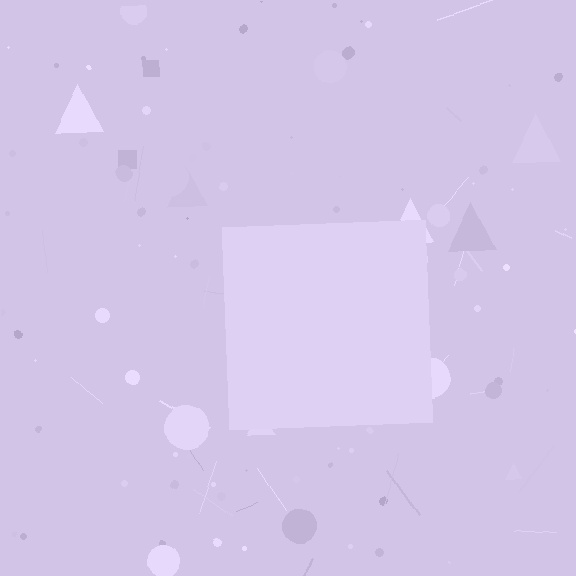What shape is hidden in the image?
A square is hidden in the image.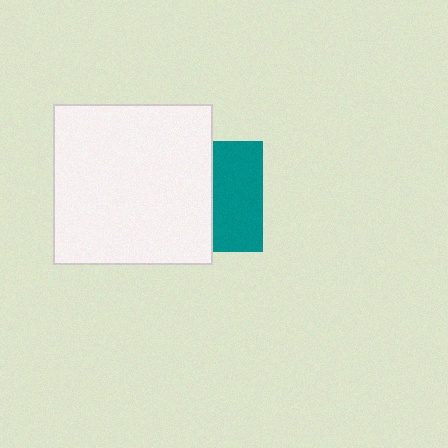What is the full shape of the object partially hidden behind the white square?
The partially hidden object is a teal square.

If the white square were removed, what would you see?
You would see the complete teal square.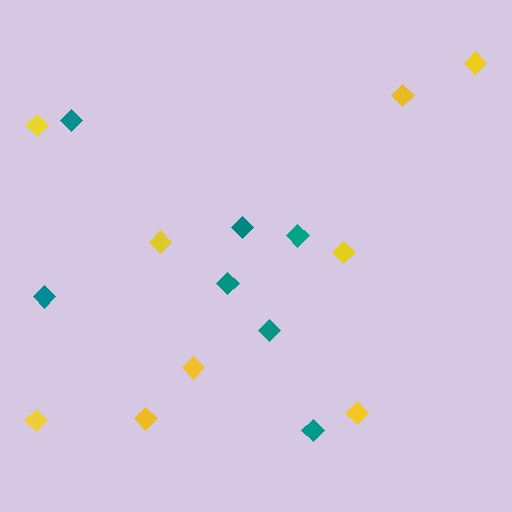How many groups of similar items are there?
There are 2 groups: one group of teal diamonds (7) and one group of yellow diamonds (9).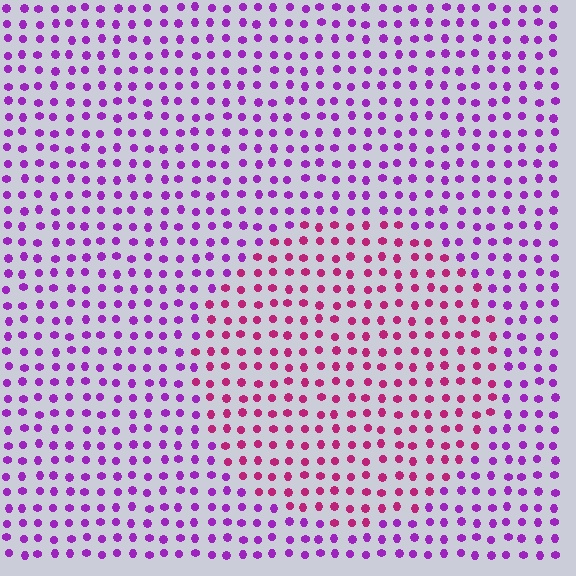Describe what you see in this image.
The image is filled with small purple elements in a uniform arrangement. A circle-shaped region is visible where the elements are tinted to a slightly different hue, forming a subtle color boundary.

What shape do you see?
I see a circle.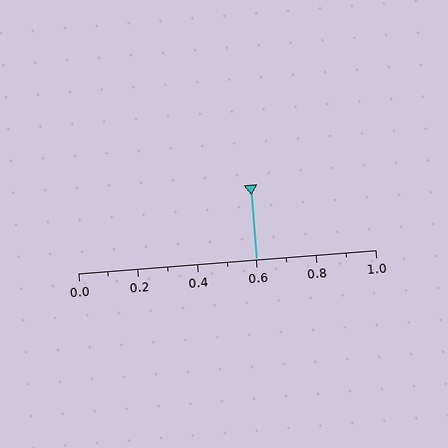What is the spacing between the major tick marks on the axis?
The major ticks are spaced 0.2 apart.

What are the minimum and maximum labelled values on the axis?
The axis runs from 0.0 to 1.0.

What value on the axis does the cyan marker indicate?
The marker indicates approximately 0.6.